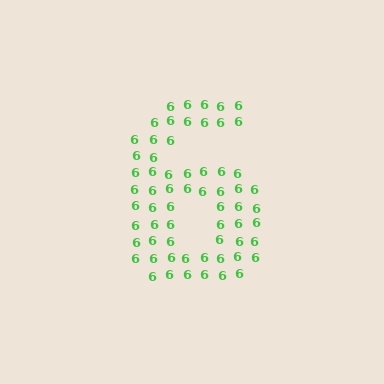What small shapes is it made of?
It is made of small digit 6's.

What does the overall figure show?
The overall figure shows the digit 6.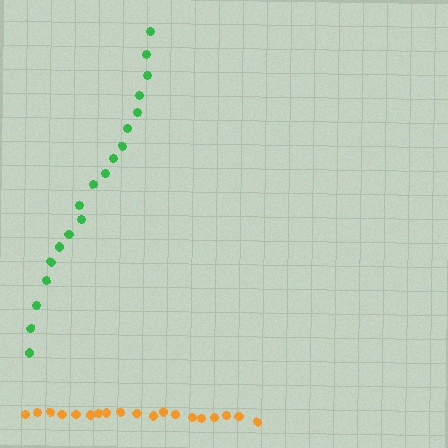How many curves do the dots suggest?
There are 2 distinct paths.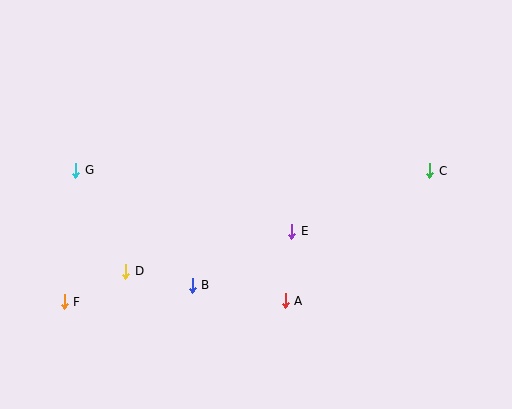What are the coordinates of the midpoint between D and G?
The midpoint between D and G is at (101, 221).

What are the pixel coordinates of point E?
Point E is at (291, 231).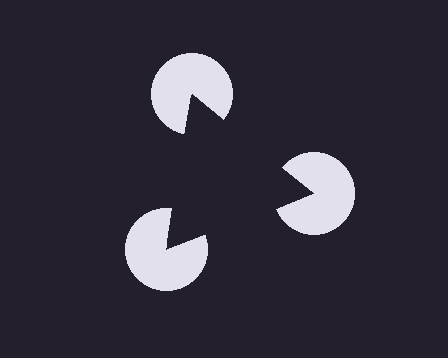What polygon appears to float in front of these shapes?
An illusory triangle — its edges are inferred from the aligned wedge cuts in the pac-man discs, not physically drawn.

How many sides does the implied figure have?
3 sides.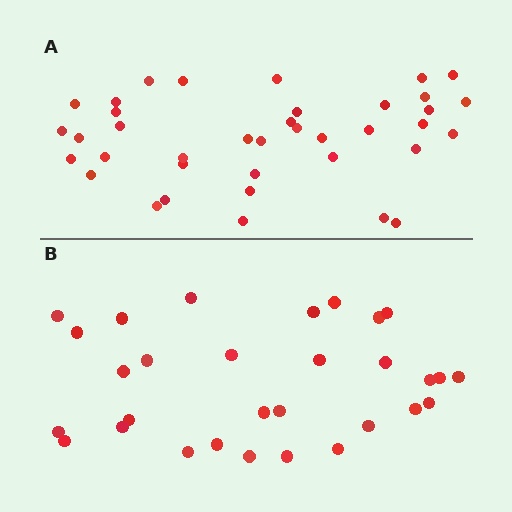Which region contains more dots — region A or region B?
Region A (the top region) has more dots.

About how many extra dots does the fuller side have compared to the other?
Region A has roughly 8 or so more dots than region B.